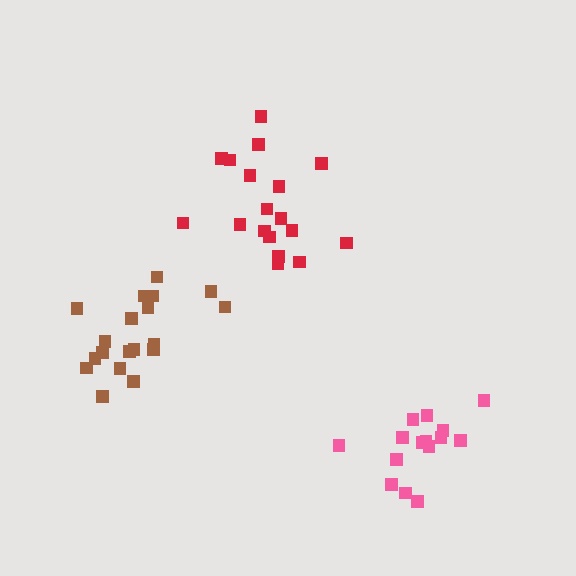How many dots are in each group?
Group 1: 19 dots, Group 2: 18 dots, Group 3: 15 dots (52 total).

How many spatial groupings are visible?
There are 3 spatial groupings.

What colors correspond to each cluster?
The clusters are colored: brown, red, pink.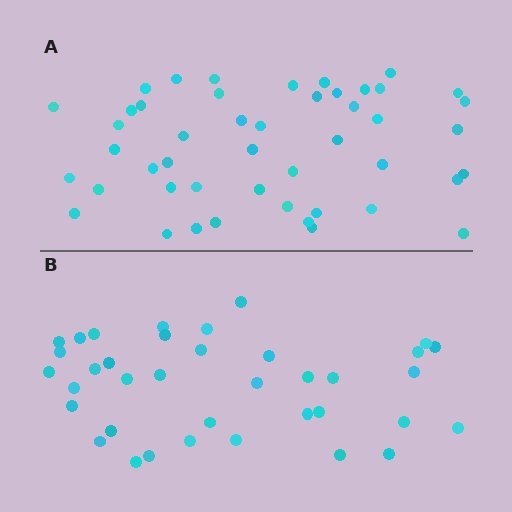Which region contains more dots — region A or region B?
Region A (the top region) has more dots.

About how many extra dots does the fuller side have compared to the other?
Region A has roughly 10 or so more dots than region B.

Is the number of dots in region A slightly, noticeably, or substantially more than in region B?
Region A has noticeably more, but not dramatically so. The ratio is roughly 1.3 to 1.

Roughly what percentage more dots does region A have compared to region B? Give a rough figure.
About 25% more.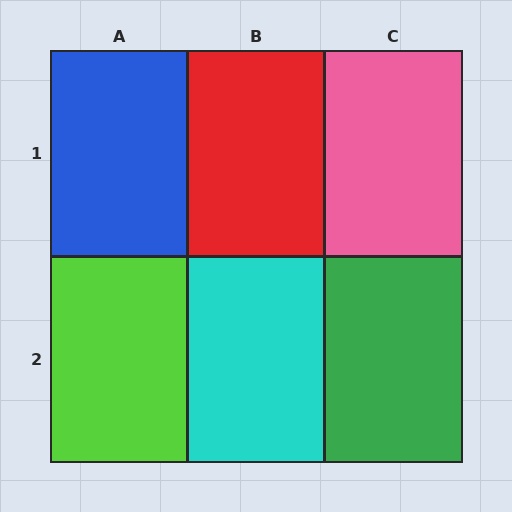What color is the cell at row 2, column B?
Cyan.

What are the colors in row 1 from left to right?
Blue, red, pink.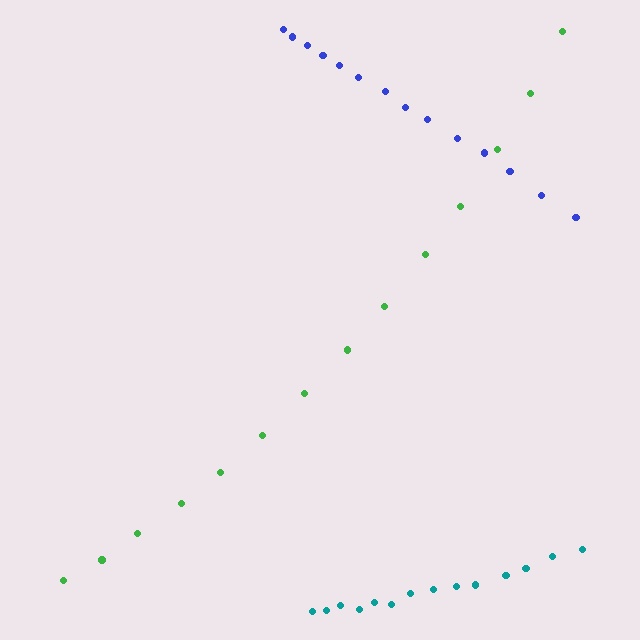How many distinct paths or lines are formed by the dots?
There are 3 distinct paths.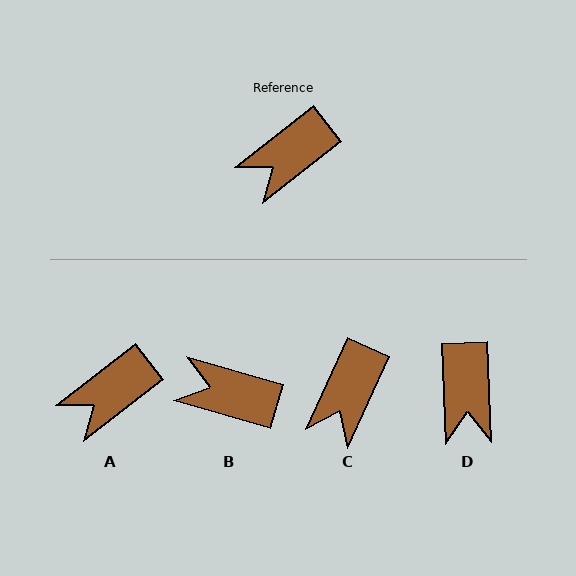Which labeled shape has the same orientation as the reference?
A.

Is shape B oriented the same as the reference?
No, it is off by about 54 degrees.